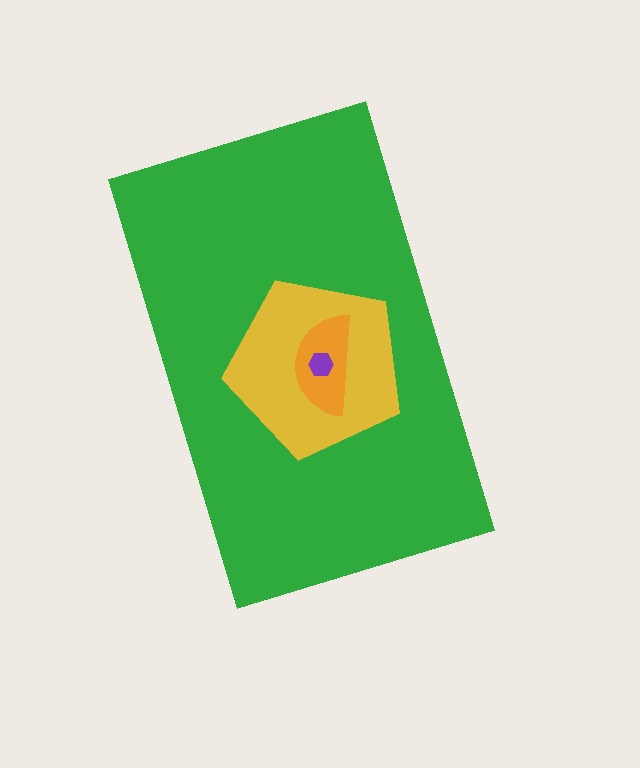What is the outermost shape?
The green rectangle.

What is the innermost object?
The purple hexagon.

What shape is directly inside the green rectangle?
The yellow pentagon.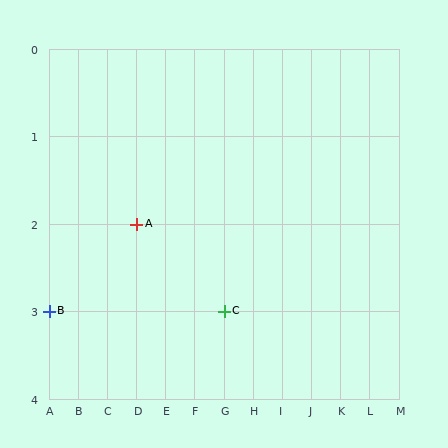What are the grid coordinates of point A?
Point A is at grid coordinates (D, 2).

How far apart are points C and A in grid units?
Points C and A are 3 columns and 1 row apart (about 3.2 grid units diagonally).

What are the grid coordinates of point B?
Point B is at grid coordinates (A, 3).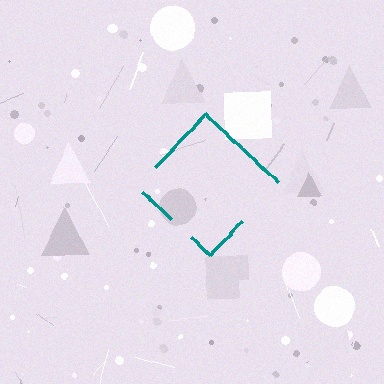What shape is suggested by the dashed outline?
The dashed outline suggests a diamond.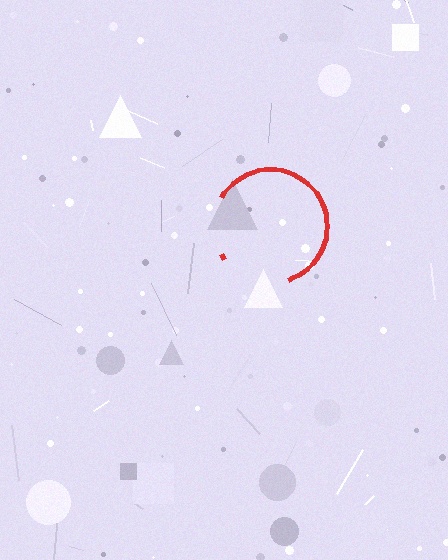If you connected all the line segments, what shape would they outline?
They would outline a circle.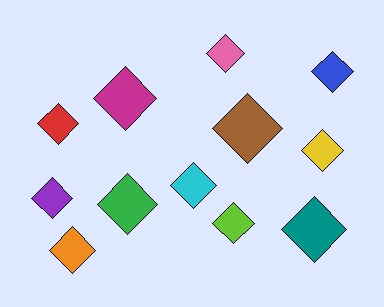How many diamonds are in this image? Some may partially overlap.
There are 12 diamonds.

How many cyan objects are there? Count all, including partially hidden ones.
There is 1 cyan object.